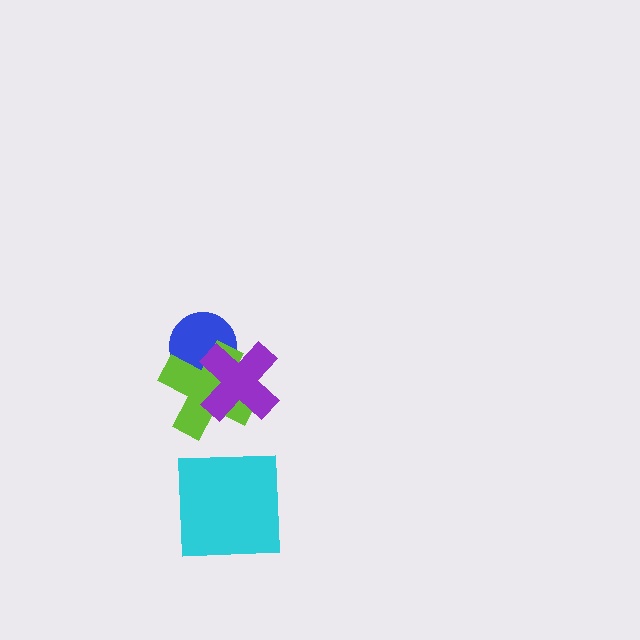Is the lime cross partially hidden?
Yes, it is partially covered by another shape.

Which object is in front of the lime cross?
The purple cross is in front of the lime cross.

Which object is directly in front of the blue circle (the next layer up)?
The lime cross is directly in front of the blue circle.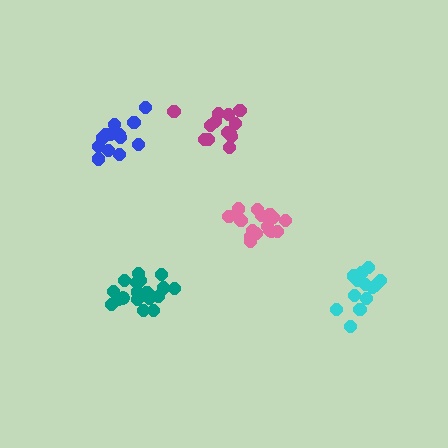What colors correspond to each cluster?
The clusters are colored: magenta, teal, blue, pink, cyan.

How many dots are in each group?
Group 1: 13 dots, Group 2: 19 dots, Group 3: 13 dots, Group 4: 16 dots, Group 5: 13 dots (74 total).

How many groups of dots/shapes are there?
There are 5 groups.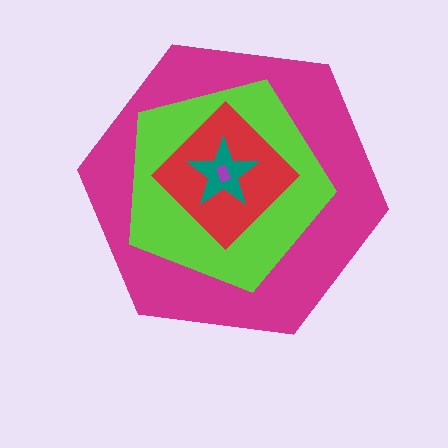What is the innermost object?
The purple rectangle.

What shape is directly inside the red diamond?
The teal star.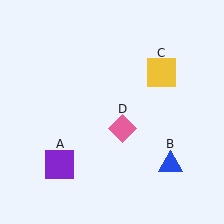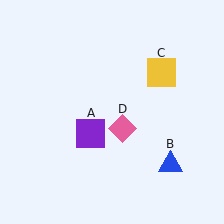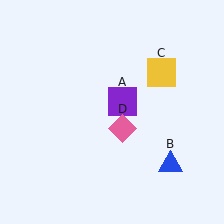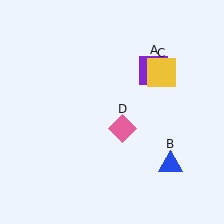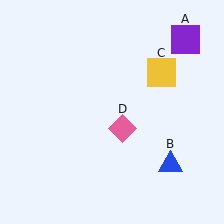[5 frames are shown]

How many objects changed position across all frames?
1 object changed position: purple square (object A).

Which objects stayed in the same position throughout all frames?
Blue triangle (object B) and yellow square (object C) and pink diamond (object D) remained stationary.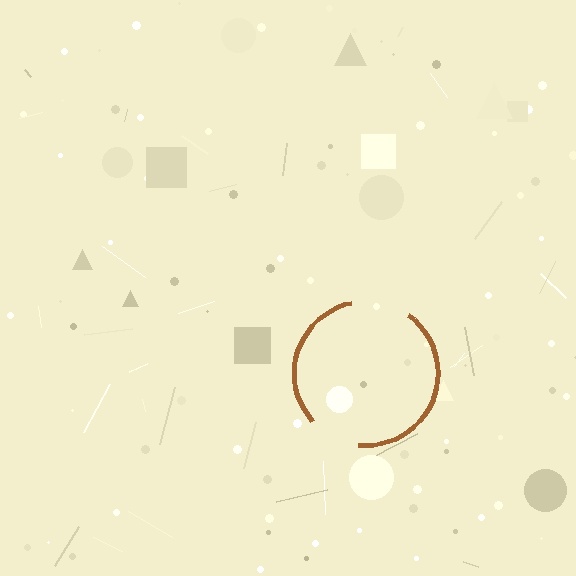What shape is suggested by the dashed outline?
The dashed outline suggests a circle.